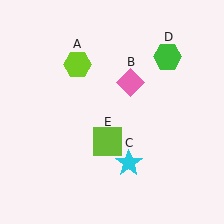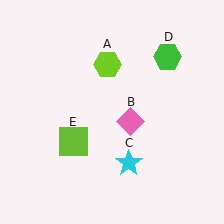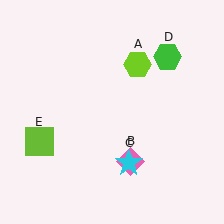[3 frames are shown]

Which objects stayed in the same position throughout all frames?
Cyan star (object C) and green hexagon (object D) remained stationary.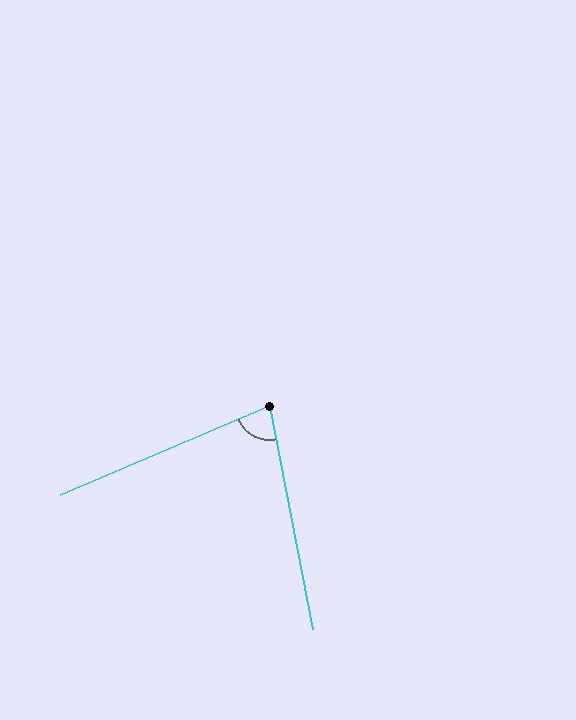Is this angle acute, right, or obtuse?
It is acute.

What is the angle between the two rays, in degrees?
Approximately 78 degrees.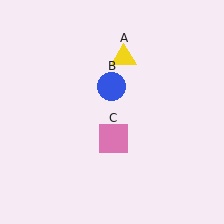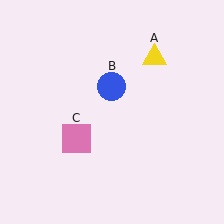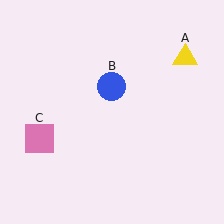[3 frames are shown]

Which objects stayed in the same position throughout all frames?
Blue circle (object B) remained stationary.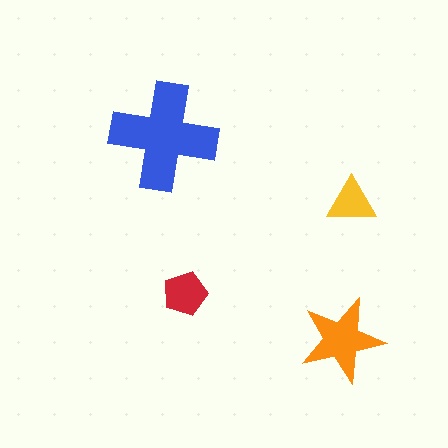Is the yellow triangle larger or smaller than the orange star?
Smaller.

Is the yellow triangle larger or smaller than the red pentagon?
Smaller.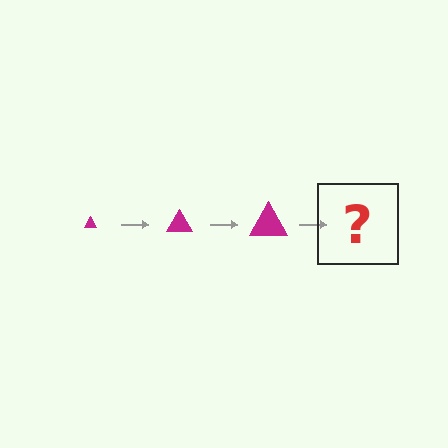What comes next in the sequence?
The next element should be a magenta triangle, larger than the previous one.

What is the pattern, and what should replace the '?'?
The pattern is that the triangle gets progressively larger each step. The '?' should be a magenta triangle, larger than the previous one.